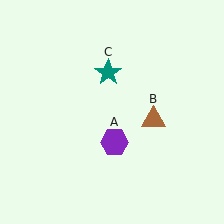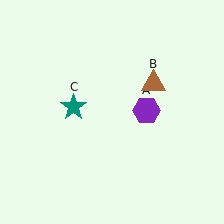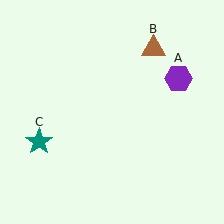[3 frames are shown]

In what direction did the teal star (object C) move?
The teal star (object C) moved down and to the left.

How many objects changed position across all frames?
3 objects changed position: purple hexagon (object A), brown triangle (object B), teal star (object C).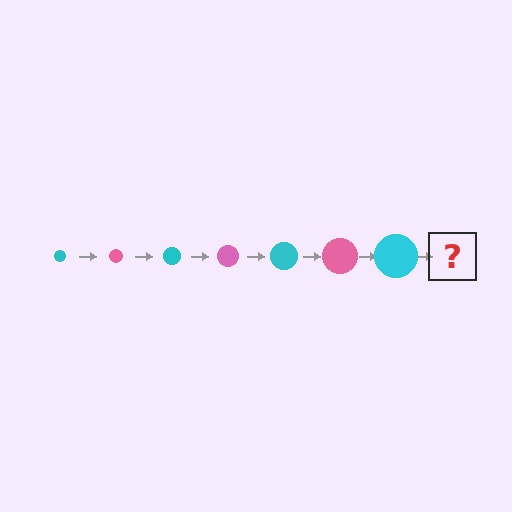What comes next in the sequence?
The next element should be a pink circle, larger than the previous one.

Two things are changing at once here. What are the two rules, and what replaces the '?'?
The two rules are that the circle grows larger each step and the color cycles through cyan and pink. The '?' should be a pink circle, larger than the previous one.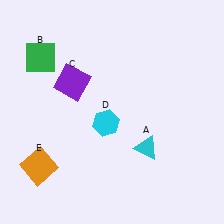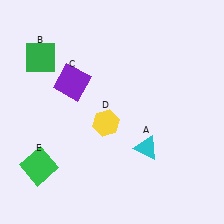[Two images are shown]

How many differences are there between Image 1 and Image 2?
There are 2 differences between the two images.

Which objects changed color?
D changed from cyan to yellow. E changed from orange to green.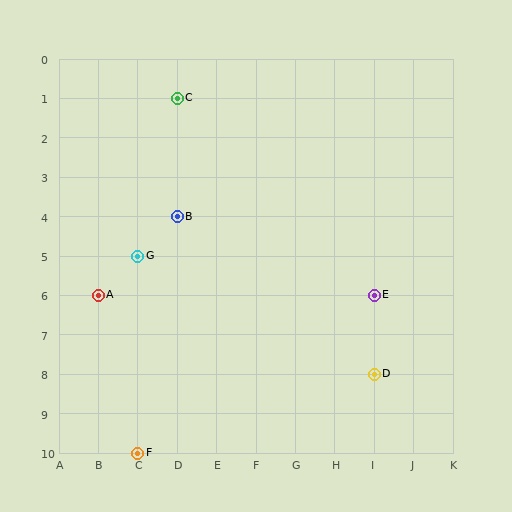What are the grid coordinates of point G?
Point G is at grid coordinates (C, 5).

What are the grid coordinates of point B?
Point B is at grid coordinates (D, 4).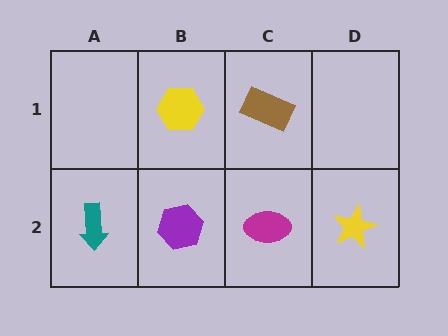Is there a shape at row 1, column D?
No, that cell is empty.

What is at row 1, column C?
A brown rectangle.